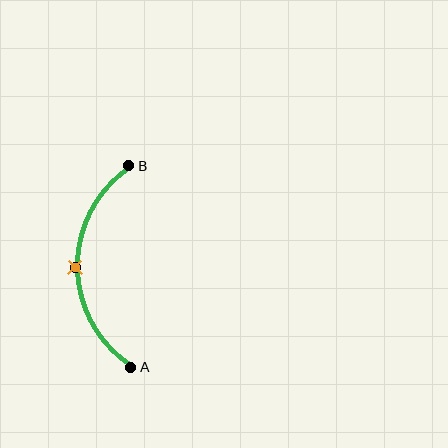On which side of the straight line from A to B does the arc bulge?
The arc bulges to the left of the straight line connecting A and B.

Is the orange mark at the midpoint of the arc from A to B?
Yes. The orange mark lies on the arc at equal arc-length from both A and B — it is the arc midpoint.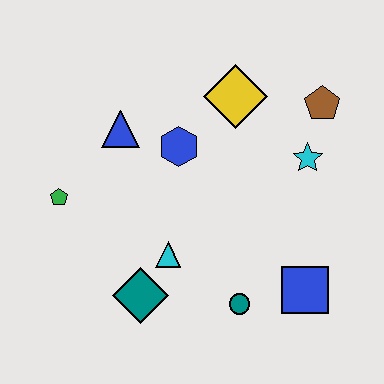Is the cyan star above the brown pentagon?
No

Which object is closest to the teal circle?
The blue square is closest to the teal circle.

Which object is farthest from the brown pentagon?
The green pentagon is farthest from the brown pentagon.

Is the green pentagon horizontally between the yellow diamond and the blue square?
No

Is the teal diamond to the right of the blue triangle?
Yes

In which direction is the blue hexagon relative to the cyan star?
The blue hexagon is to the left of the cyan star.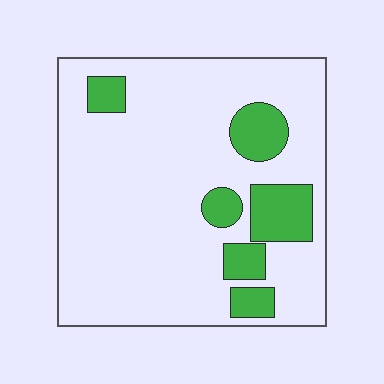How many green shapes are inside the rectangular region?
6.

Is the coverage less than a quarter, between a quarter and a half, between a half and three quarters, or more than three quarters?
Less than a quarter.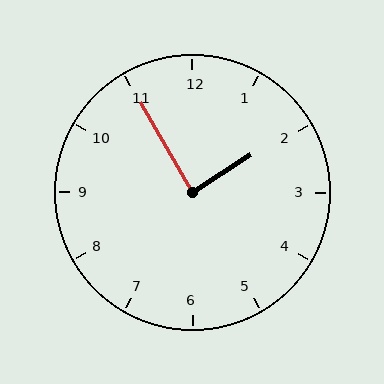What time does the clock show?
1:55.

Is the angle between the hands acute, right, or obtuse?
It is right.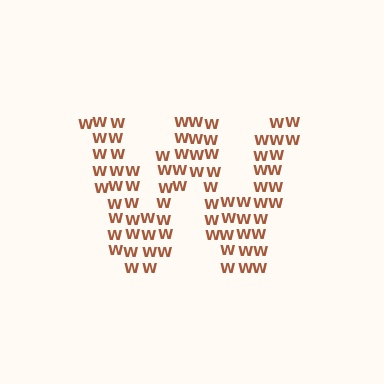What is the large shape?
The large shape is the letter W.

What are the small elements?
The small elements are letter W's.